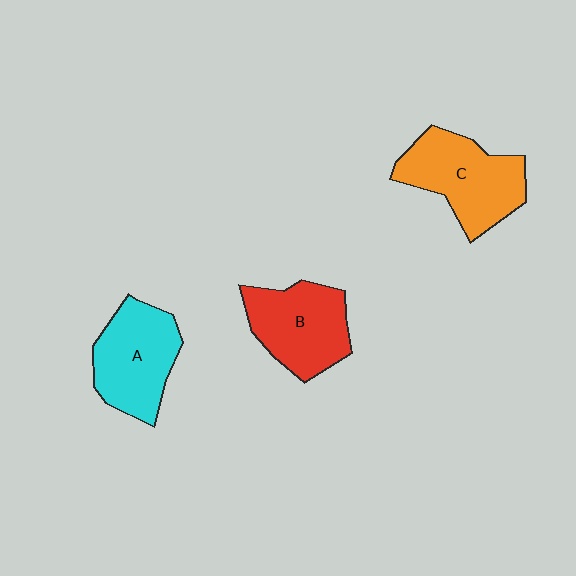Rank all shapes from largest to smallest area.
From largest to smallest: C (orange), A (cyan), B (red).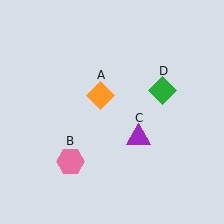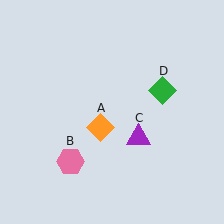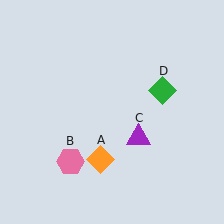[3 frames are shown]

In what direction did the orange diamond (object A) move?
The orange diamond (object A) moved down.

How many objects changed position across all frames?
1 object changed position: orange diamond (object A).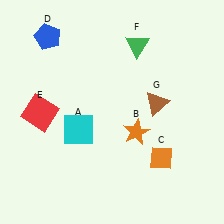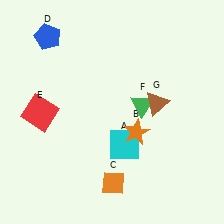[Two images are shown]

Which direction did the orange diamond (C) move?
The orange diamond (C) moved left.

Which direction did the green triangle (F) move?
The green triangle (F) moved down.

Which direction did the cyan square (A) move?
The cyan square (A) moved right.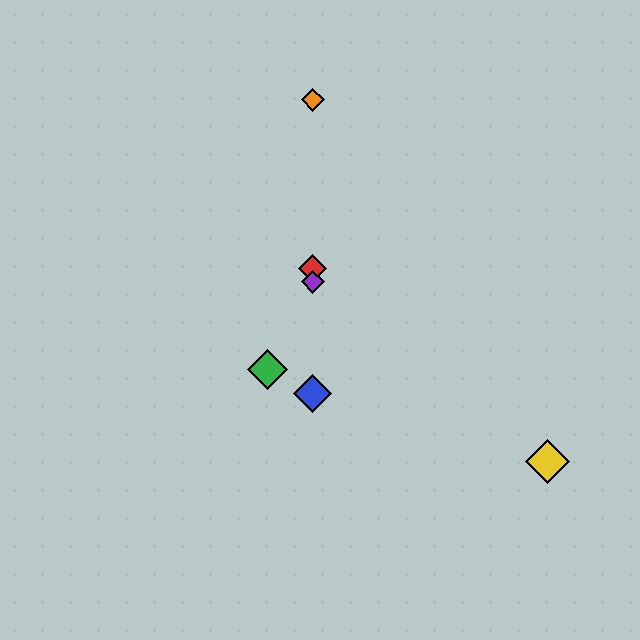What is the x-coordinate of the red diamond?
The red diamond is at x≈313.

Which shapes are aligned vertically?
The red diamond, the blue diamond, the purple diamond, the orange diamond are aligned vertically.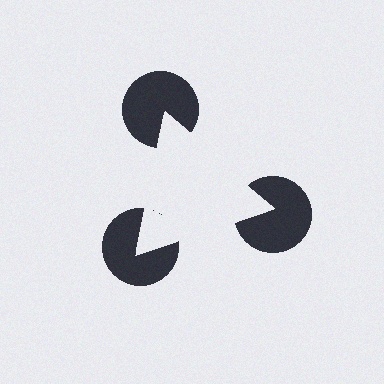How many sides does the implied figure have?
3 sides.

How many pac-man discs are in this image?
There are 3 — one at each vertex of the illusory triangle.